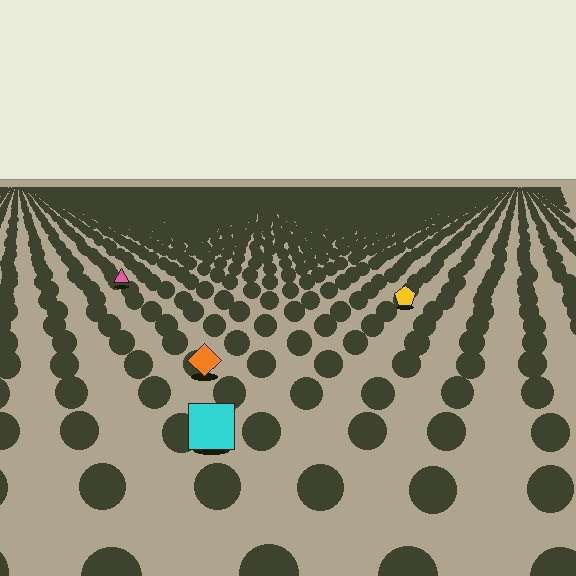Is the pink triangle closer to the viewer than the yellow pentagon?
No. The yellow pentagon is closer — you can tell from the texture gradient: the ground texture is coarser near it.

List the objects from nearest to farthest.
From nearest to farthest: the cyan square, the orange diamond, the yellow pentagon, the pink triangle.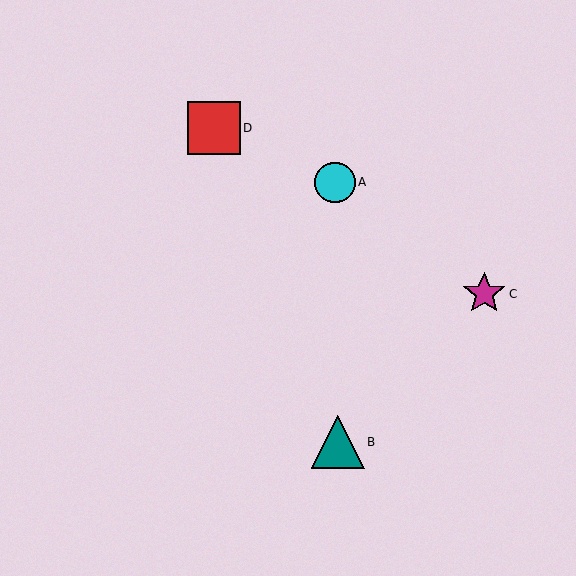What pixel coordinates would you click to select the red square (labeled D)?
Click at (214, 128) to select the red square D.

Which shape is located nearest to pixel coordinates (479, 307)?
The magenta star (labeled C) at (484, 294) is nearest to that location.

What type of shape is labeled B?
Shape B is a teal triangle.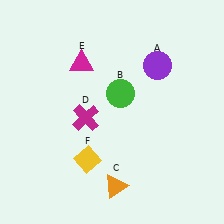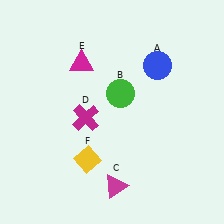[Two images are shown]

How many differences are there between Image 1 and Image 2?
There are 2 differences between the two images.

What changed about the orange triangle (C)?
In Image 1, C is orange. In Image 2, it changed to magenta.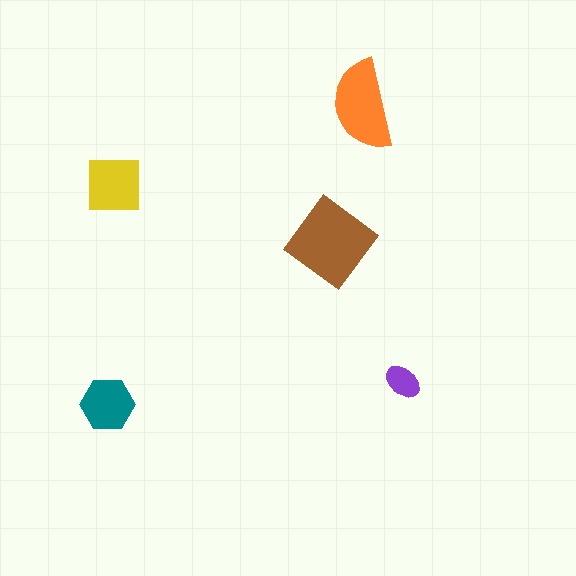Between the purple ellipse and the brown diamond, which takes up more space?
The brown diamond.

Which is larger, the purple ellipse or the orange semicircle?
The orange semicircle.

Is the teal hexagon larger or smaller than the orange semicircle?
Smaller.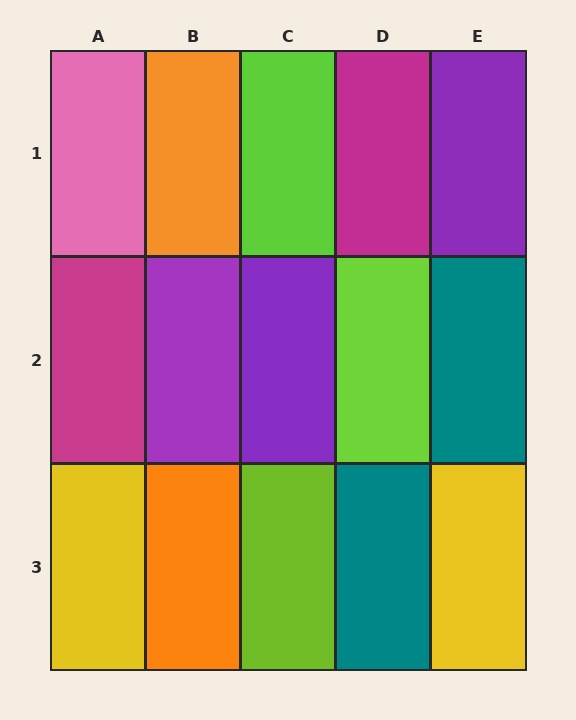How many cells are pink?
1 cell is pink.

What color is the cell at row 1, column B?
Orange.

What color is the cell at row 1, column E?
Purple.